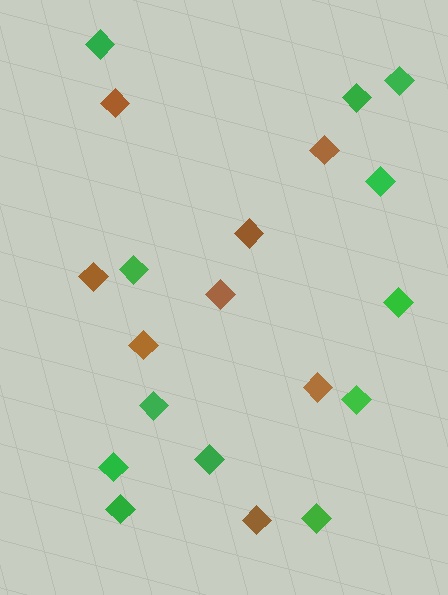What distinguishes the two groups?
There are 2 groups: one group of brown diamonds (8) and one group of green diamonds (12).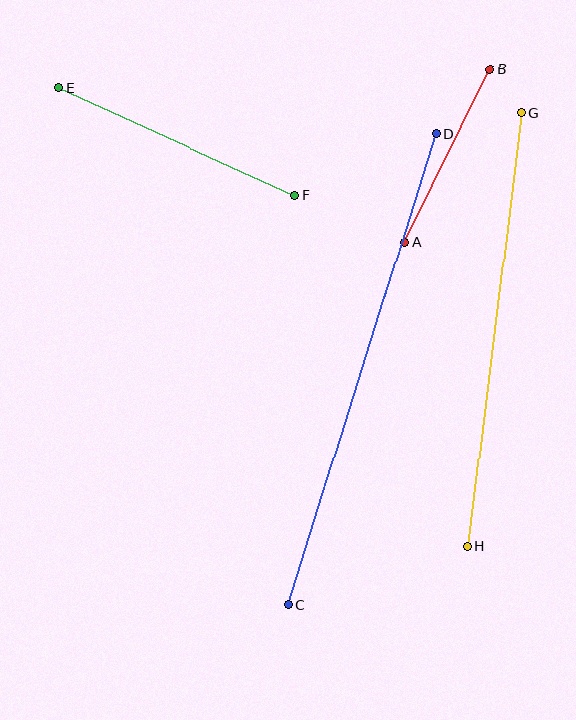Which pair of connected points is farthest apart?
Points C and D are farthest apart.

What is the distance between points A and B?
The distance is approximately 193 pixels.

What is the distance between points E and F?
The distance is approximately 259 pixels.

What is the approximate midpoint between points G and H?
The midpoint is at approximately (494, 329) pixels.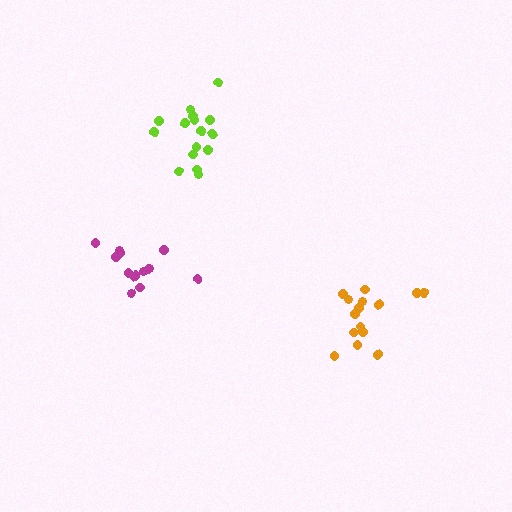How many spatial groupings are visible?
There are 3 spatial groupings.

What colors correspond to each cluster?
The clusters are colored: orange, lime, magenta.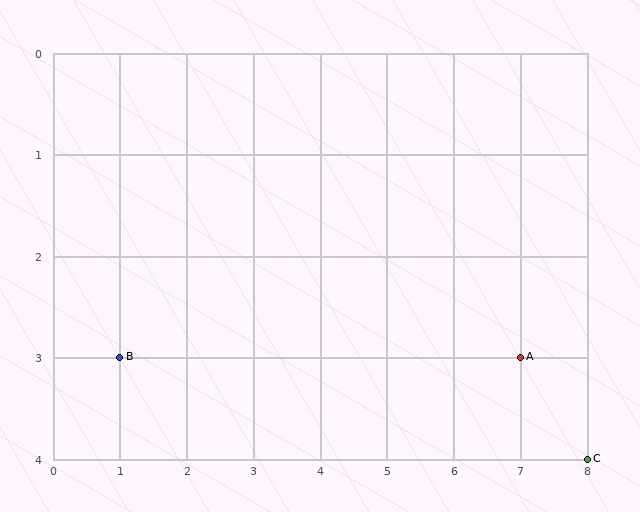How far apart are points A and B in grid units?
Points A and B are 6 columns apart.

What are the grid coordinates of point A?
Point A is at grid coordinates (7, 3).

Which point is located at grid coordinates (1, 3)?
Point B is at (1, 3).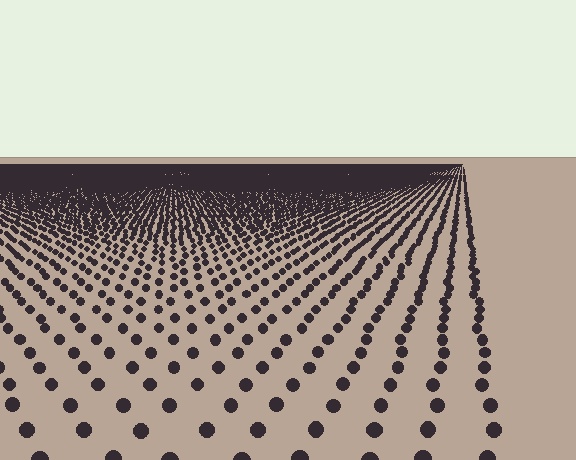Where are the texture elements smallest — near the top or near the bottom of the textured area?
Near the top.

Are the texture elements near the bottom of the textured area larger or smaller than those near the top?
Larger. Near the bottom, elements are closer to the viewer and appear at a bigger on-screen size.